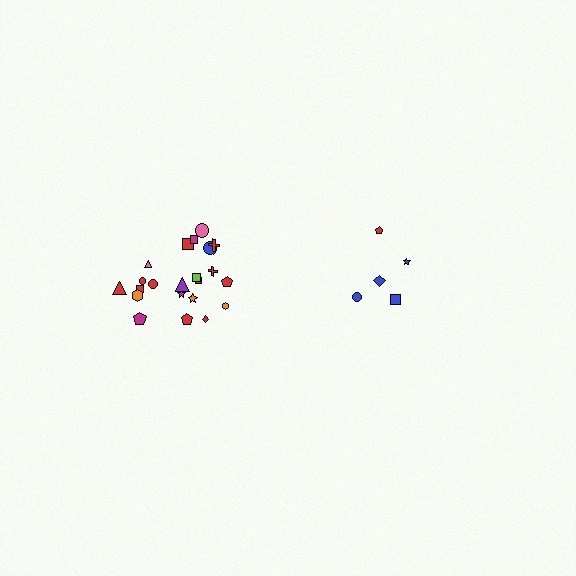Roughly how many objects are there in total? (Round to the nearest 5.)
Roughly 25 objects in total.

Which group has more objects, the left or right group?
The left group.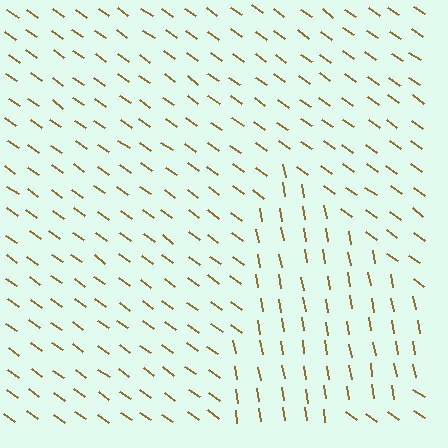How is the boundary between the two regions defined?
The boundary is defined purely by a change in line orientation (approximately 45 degrees difference). All lines are the same color and thickness.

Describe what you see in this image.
The image is filled with small brown line segments. A triangle region in the image has lines oriented differently from the surrounding lines, creating a visible texture boundary.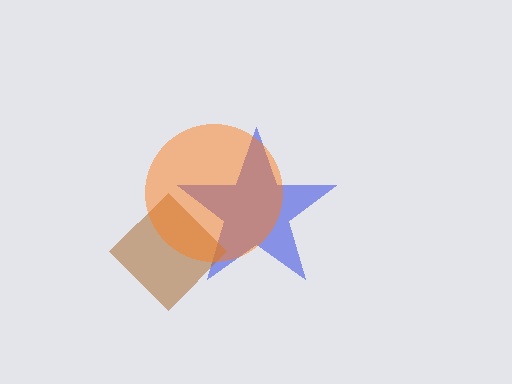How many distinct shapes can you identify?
There are 3 distinct shapes: a blue star, a brown diamond, an orange circle.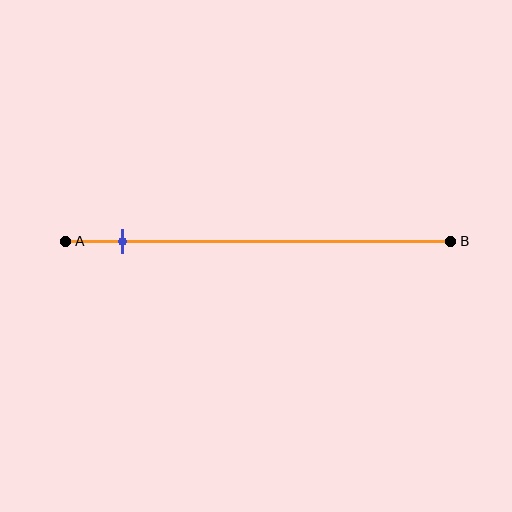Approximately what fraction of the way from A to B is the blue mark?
The blue mark is approximately 15% of the way from A to B.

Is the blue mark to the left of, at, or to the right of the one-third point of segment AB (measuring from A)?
The blue mark is to the left of the one-third point of segment AB.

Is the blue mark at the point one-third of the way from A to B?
No, the mark is at about 15% from A, not at the 33% one-third point.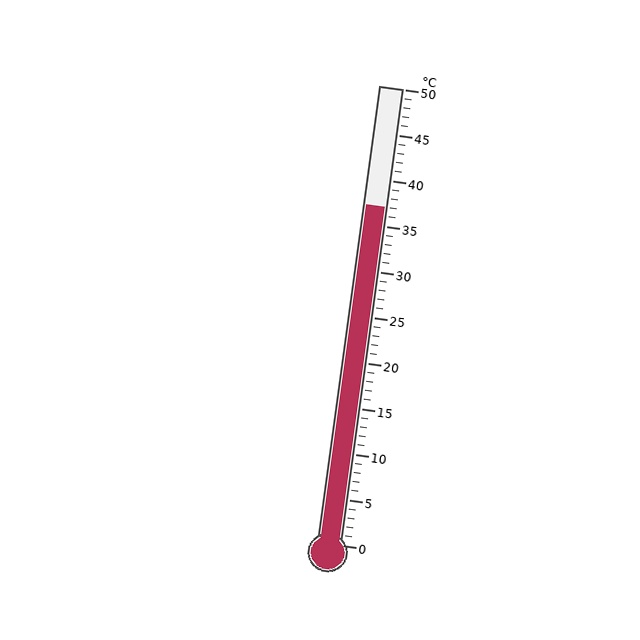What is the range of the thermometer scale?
The thermometer scale ranges from 0°C to 50°C.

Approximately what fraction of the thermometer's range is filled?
The thermometer is filled to approximately 75% of its range.